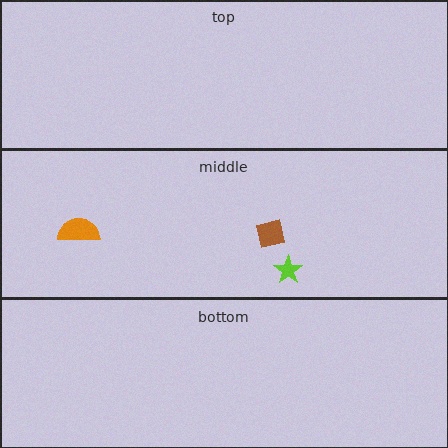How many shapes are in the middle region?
3.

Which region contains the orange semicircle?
The middle region.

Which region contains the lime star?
The middle region.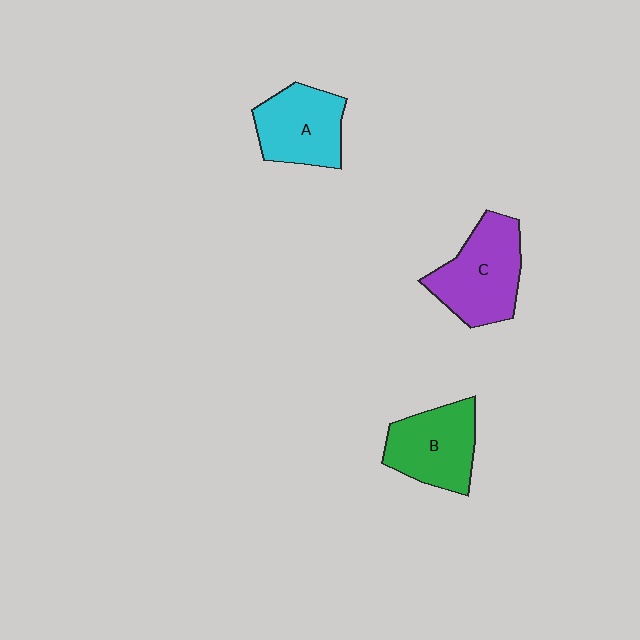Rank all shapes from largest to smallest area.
From largest to smallest: C (purple), B (green), A (cyan).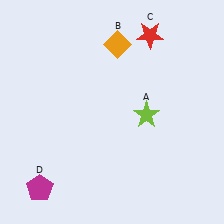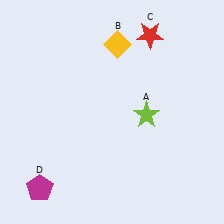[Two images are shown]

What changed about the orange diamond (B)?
In Image 1, B is orange. In Image 2, it changed to yellow.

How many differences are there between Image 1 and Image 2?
There is 1 difference between the two images.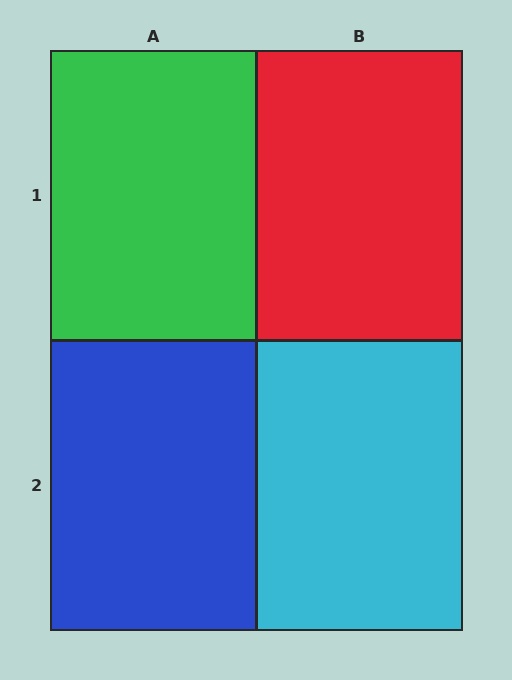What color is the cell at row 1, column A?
Green.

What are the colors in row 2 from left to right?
Blue, cyan.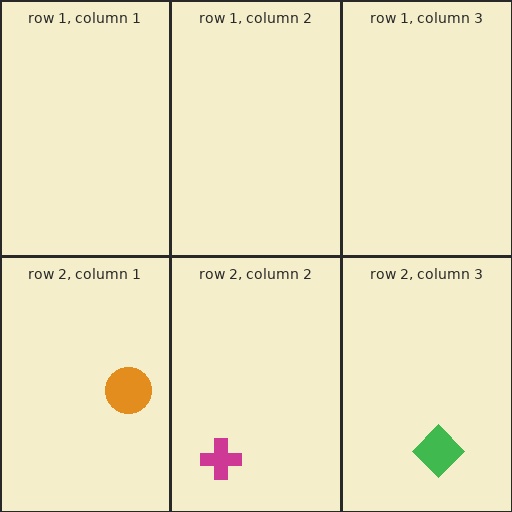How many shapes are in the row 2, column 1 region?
1.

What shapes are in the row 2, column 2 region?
The magenta cross.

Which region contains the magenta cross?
The row 2, column 2 region.